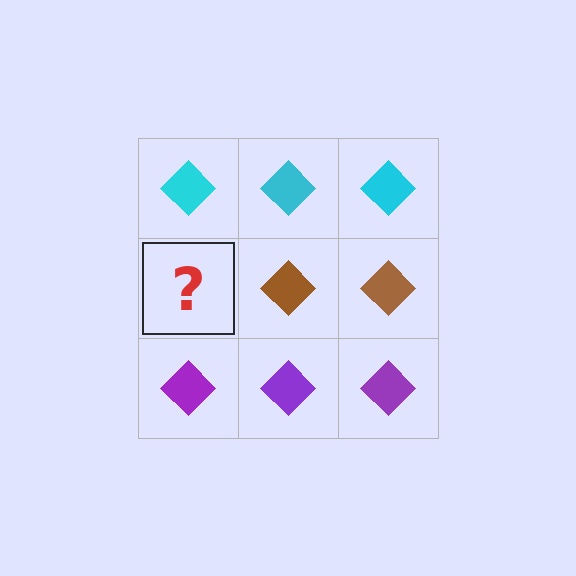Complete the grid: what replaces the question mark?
The question mark should be replaced with a brown diamond.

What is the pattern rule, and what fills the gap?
The rule is that each row has a consistent color. The gap should be filled with a brown diamond.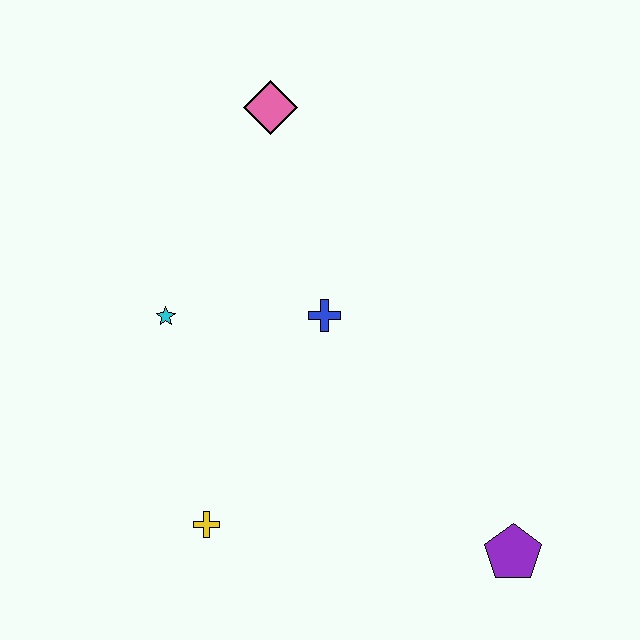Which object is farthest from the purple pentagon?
The pink diamond is farthest from the purple pentagon.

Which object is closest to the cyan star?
The blue cross is closest to the cyan star.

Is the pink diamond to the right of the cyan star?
Yes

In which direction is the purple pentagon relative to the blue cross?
The purple pentagon is below the blue cross.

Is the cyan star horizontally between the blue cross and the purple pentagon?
No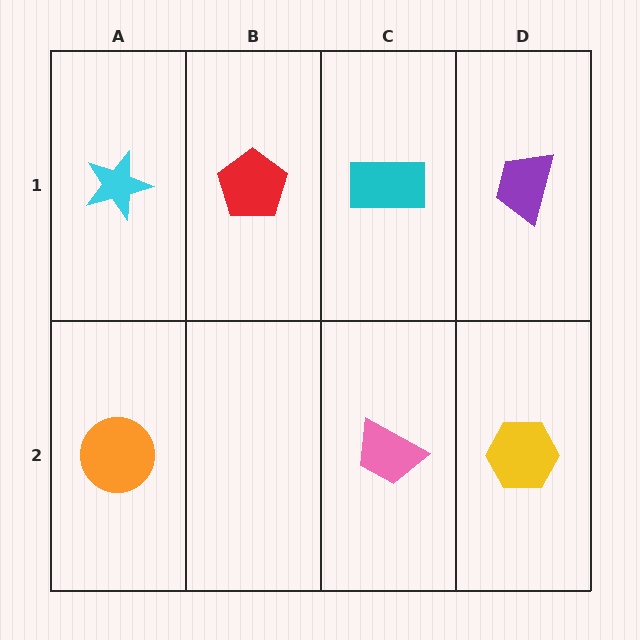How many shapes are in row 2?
3 shapes.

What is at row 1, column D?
A purple trapezoid.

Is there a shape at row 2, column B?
No, that cell is empty.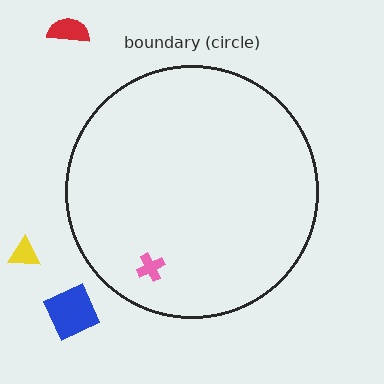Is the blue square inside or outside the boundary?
Outside.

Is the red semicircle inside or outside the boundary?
Outside.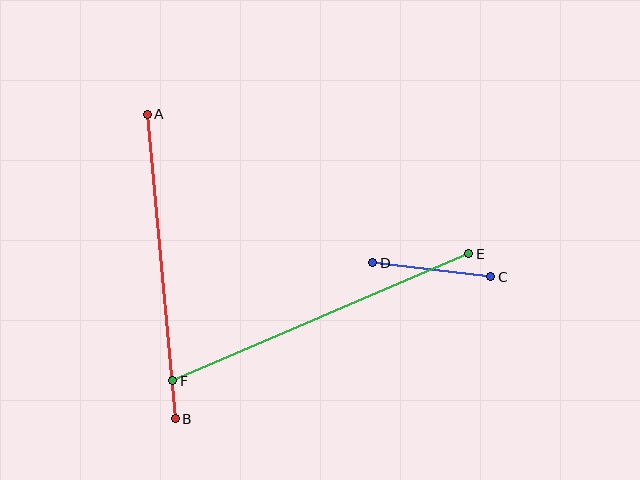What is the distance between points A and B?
The distance is approximately 306 pixels.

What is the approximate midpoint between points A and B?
The midpoint is at approximately (161, 267) pixels.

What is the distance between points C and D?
The distance is approximately 119 pixels.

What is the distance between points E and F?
The distance is approximately 322 pixels.